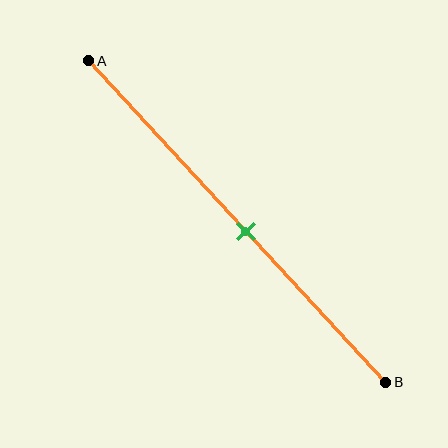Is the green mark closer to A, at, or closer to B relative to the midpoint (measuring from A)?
The green mark is closer to point B than the midpoint of segment AB.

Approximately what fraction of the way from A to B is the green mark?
The green mark is approximately 55% of the way from A to B.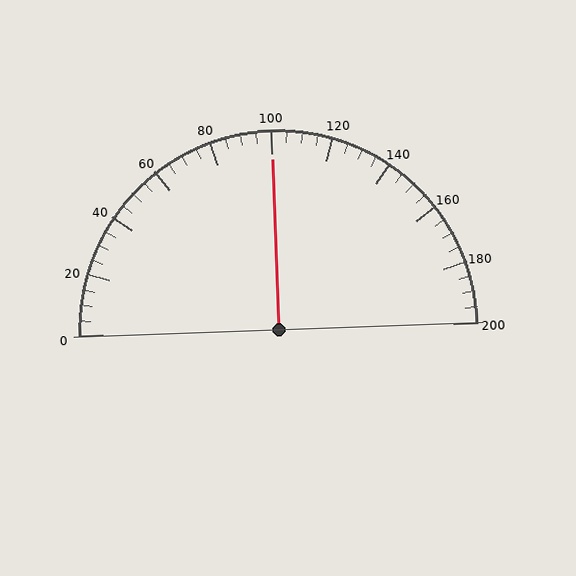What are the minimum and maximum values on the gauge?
The gauge ranges from 0 to 200.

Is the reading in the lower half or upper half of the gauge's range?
The reading is in the upper half of the range (0 to 200).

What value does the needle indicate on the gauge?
The needle indicates approximately 100.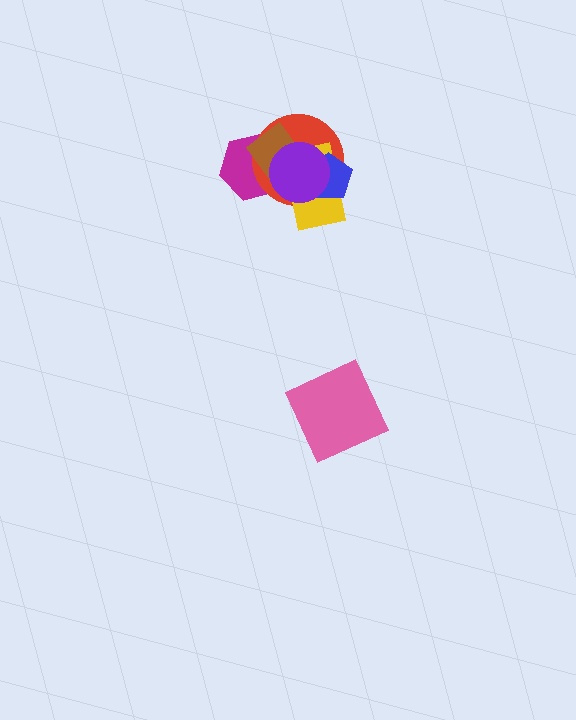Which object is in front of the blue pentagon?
The purple circle is in front of the blue pentagon.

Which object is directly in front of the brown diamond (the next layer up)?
The yellow rectangle is directly in front of the brown diamond.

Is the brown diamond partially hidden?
Yes, it is partially covered by another shape.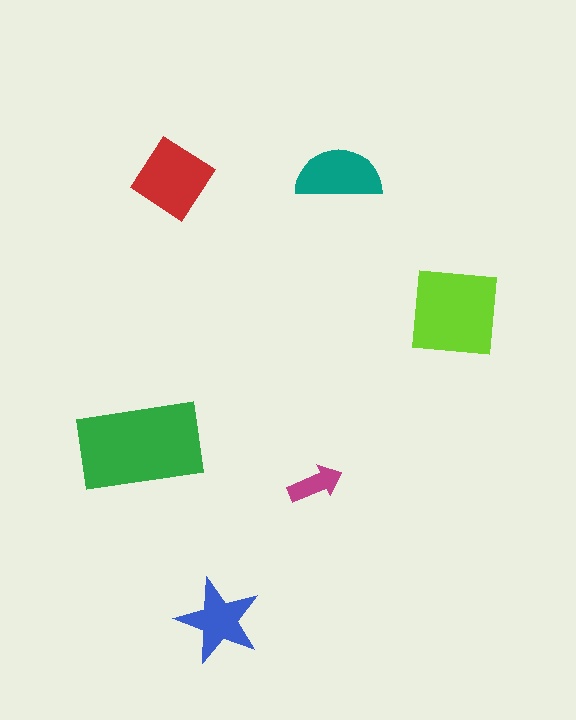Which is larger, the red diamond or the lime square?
The lime square.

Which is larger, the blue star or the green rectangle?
The green rectangle.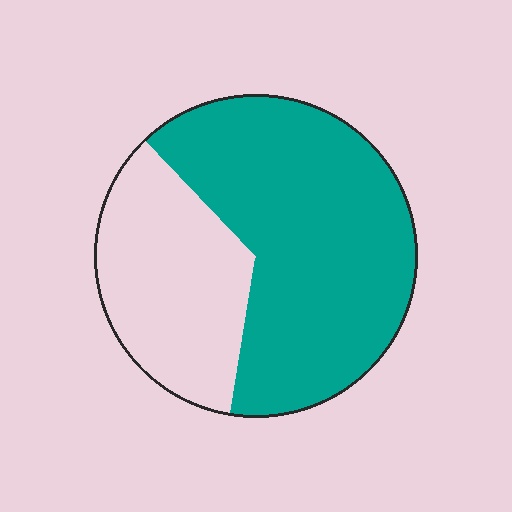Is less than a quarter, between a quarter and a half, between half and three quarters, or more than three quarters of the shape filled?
Between half and three quarters.